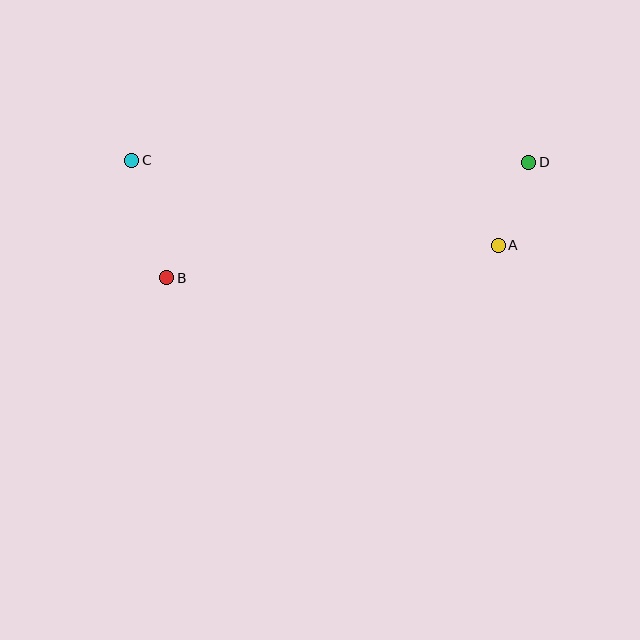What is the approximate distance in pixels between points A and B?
The distance between A and B is approximately 333 pixels.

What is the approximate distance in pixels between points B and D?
The distance between B and D is approximately 380 pixels.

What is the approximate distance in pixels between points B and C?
The distance between B and C is approximately 123 pixels.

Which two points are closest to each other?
Points A and D are closest to each other.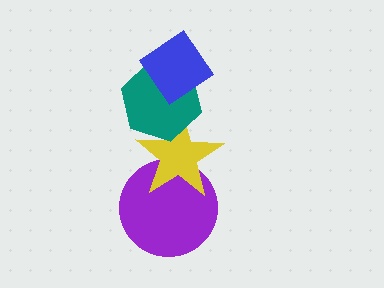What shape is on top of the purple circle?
The yellow star is on top of the purple circle.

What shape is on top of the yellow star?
The teal hexagon is on top of the yellow star.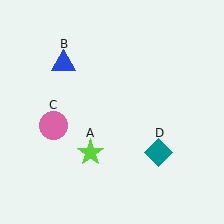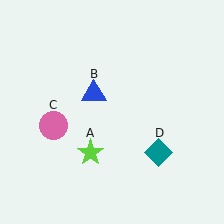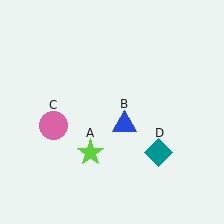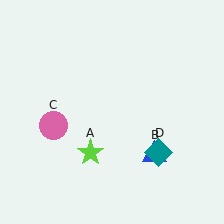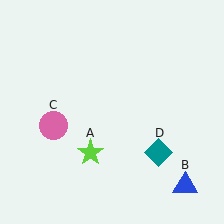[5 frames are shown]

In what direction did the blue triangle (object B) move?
The blue triangle (object B) moved down and to the right.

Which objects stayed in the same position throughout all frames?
Lime star (object A) and pink circle (object C) and teal diamond (object D) remained stationary.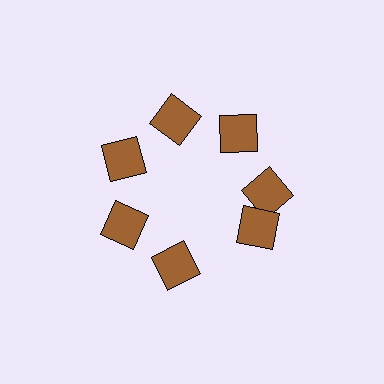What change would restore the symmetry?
The symmetry would be restored by rotating it back into even spacing with its neighbors so that all 7 squares sit at equal angles and equal distance from the center.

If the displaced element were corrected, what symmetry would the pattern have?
It would have 7-fold rotational symmetry — the pattern would map onto itself every 51 degrees.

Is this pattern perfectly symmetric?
No. The 7 brown squares are arranged in a ring, but one element near the 5 o'clock position is rotated out of alignment along the ring, breaking the 7-fold rotational symmetry.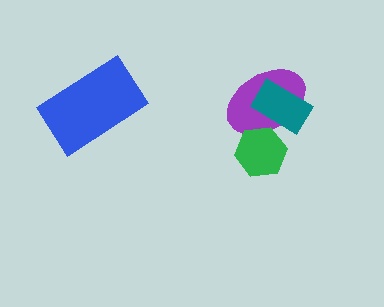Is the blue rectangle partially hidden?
No, no other shape covers it.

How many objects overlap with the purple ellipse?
2 objects overlap with the purple ellipse.